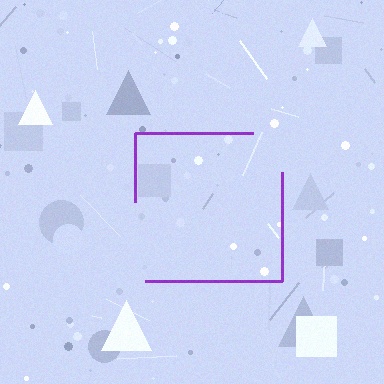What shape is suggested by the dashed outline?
The dashed outline suggests a square.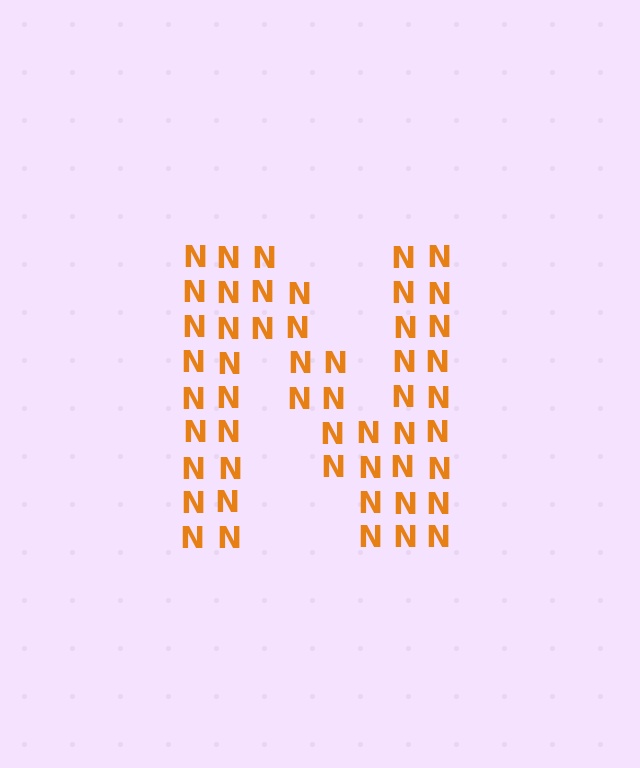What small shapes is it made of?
It is made of small letter N's.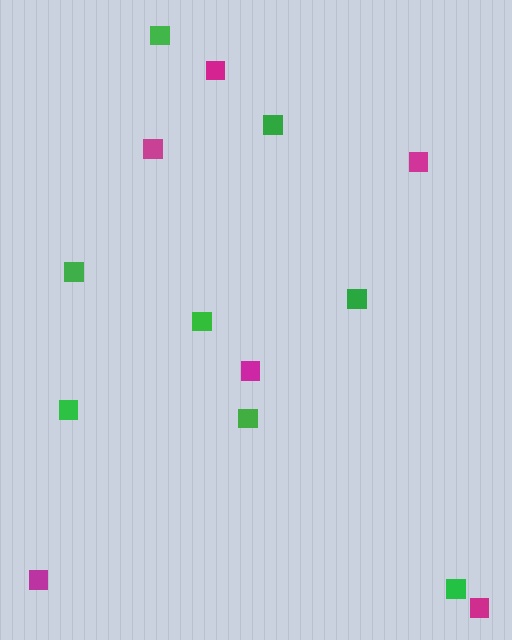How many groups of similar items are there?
There are 2 groups: one group of magenta squares (6) and one group of green squares (8).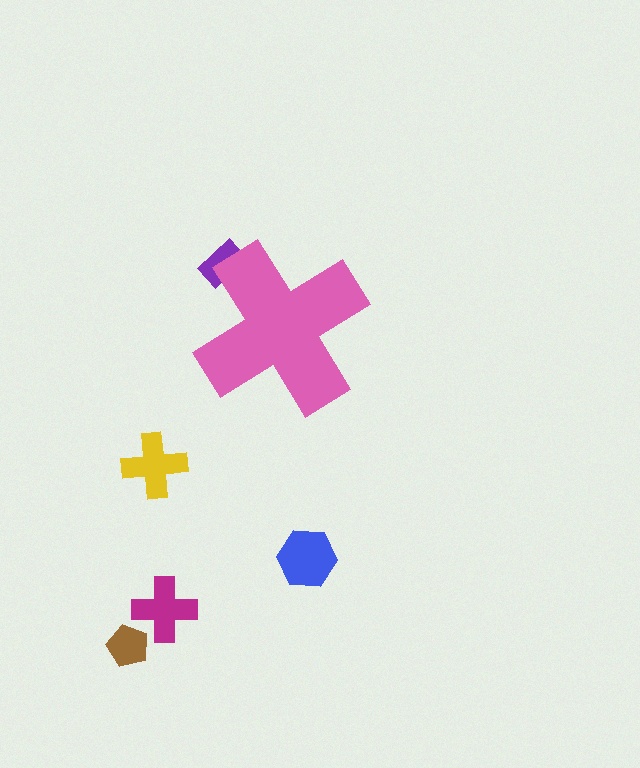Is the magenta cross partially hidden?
No, the magenta cross is fully visible.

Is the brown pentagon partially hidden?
No, the brown pentagon is fully visible.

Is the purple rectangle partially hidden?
Yes, the purple rectangle is partially hidden behind the pink cross.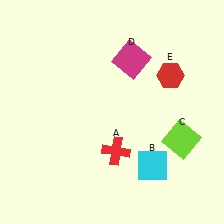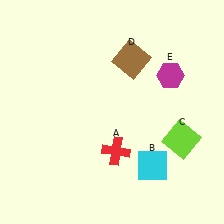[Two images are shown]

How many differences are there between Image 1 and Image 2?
There are 2 differences between the two images.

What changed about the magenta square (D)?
In Image 1, D is magenta. In Image 2, it changed to brown.